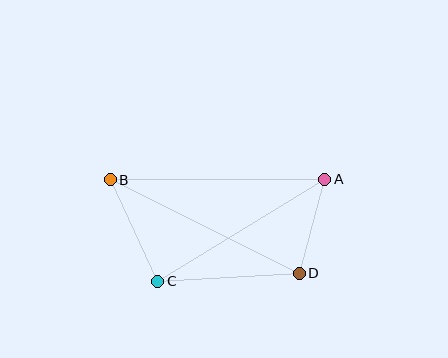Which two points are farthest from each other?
Points A and B are farthest from each other.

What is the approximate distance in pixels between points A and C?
The distance between A and C is approximately 196 pixels.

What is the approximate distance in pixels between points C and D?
The distance between C and D is approximately 142 pixels.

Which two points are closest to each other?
Points A and D are closest to each other.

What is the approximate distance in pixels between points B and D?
The distance between B and D is approximately 211 pixels.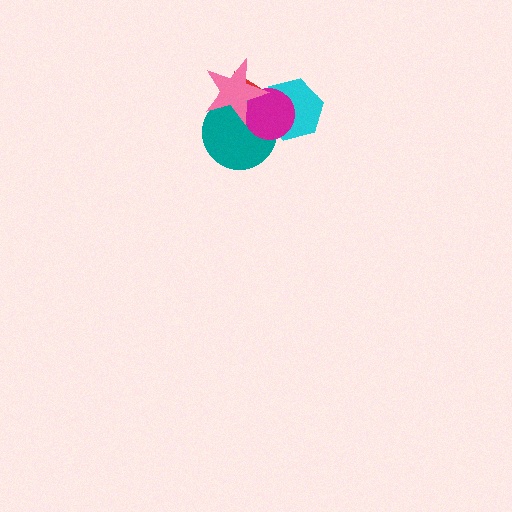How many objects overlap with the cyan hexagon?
4 objects overlap with the cyan hexagon.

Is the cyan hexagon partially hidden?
Yes, it is partially covered by another shape.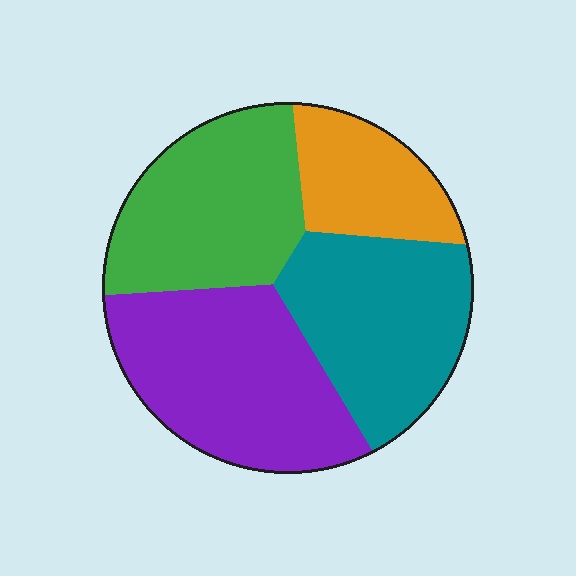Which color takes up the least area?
Orange, at roughly 15%.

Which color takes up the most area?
Purple, at roughly 30%.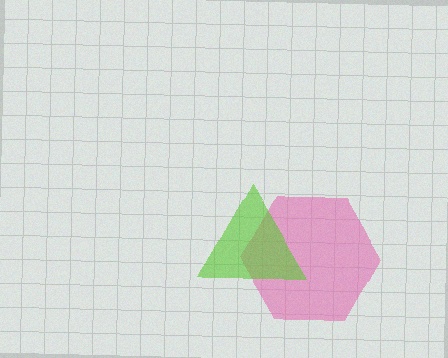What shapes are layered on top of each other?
The layered shapes are: a pink hexagon, a lime triangle.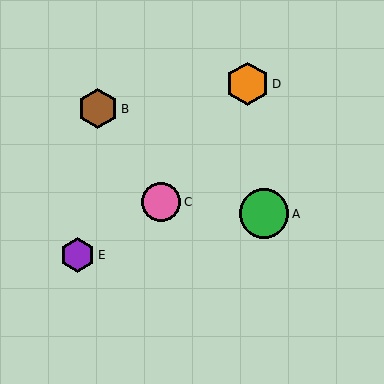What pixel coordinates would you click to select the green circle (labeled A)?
Click at (264, 214) to select the green circle A.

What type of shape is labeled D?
Shape D is an orange hexagon.